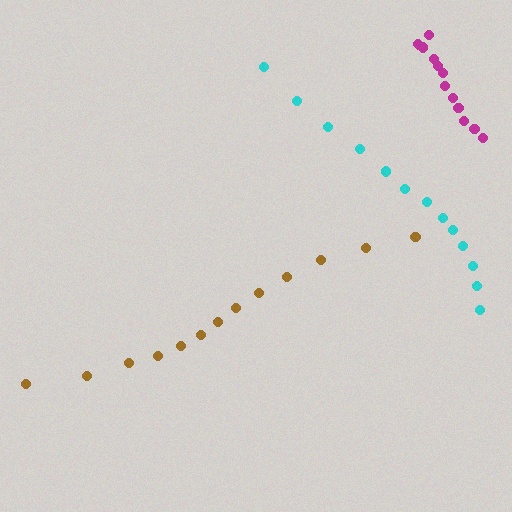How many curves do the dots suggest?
There are 3 distinct paths.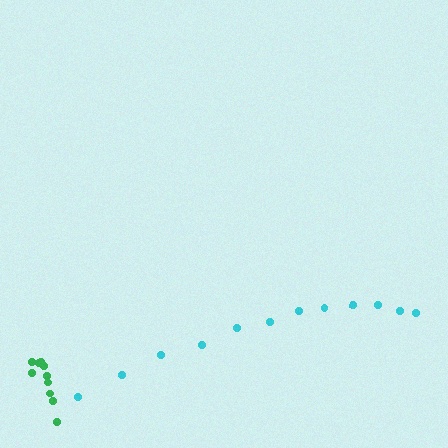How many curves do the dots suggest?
There are 2 distinct paths.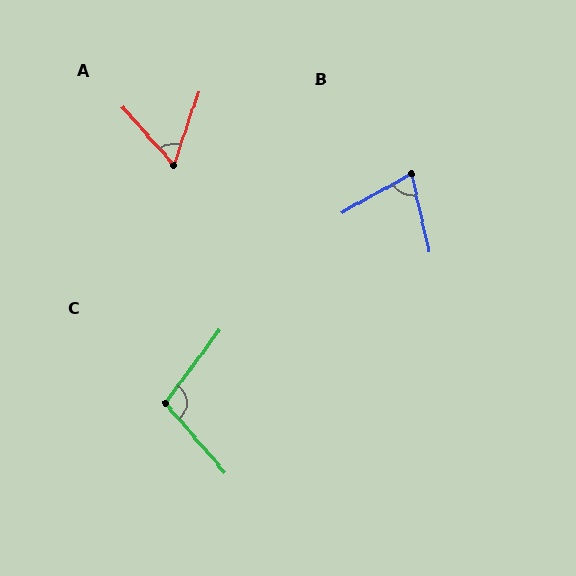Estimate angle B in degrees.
Approximately 74 degrees.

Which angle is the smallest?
A, at approximately 60 degrees.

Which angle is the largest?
C, at approximately 102 degrees.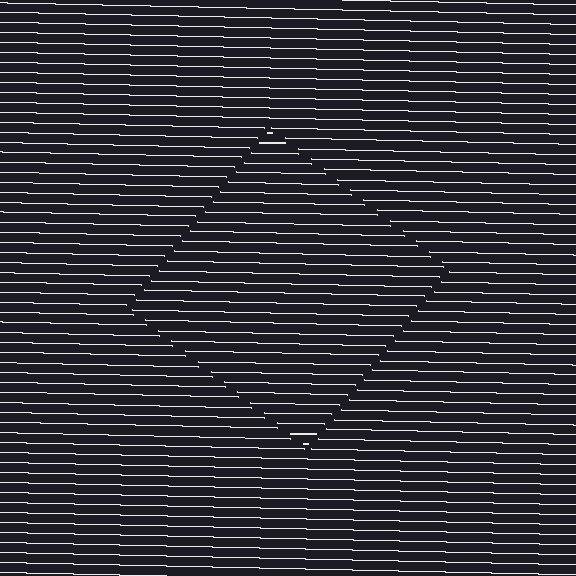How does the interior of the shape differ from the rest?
The interior of the shape contains the same grating, shifted by half a period — the contour is defined by the phase discontinuity where line-ends from the inner and outer gratings abut.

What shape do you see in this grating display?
An illusory square. The interior of the shape contains the same grating, shifted by half a period — the contour is defined by the phase discontinuity where line-ends from the inner and outer gratings abut.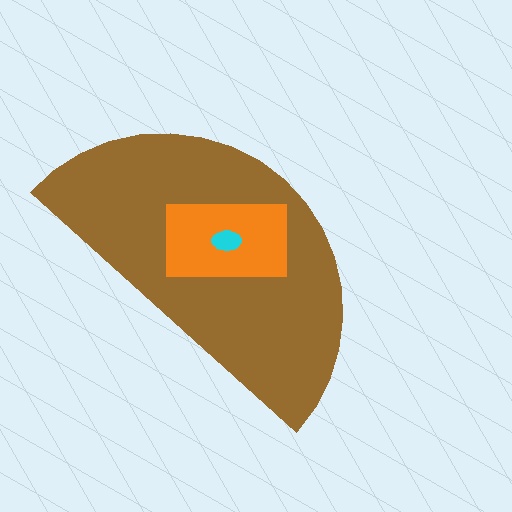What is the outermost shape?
The brown semicircle.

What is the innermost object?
The cyan ellipse.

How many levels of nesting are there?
3.